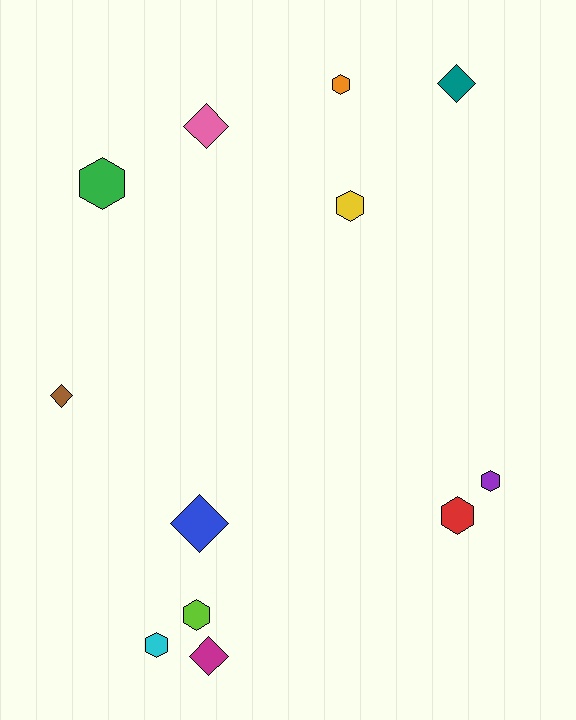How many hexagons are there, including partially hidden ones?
There are 7 hexagons.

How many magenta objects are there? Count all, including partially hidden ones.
There is 1 magenta object.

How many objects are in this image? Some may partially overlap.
There are 12 objects.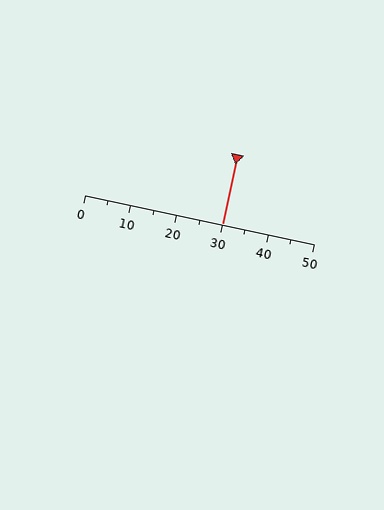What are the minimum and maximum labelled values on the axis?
The axis runs from 0 to 50.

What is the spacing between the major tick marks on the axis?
The major ticks are spaced 10 apart.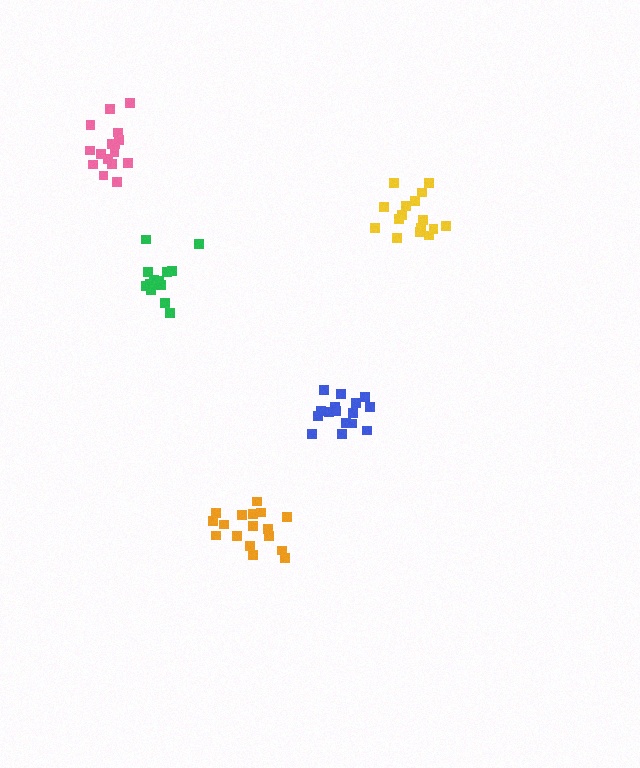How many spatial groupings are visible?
There are 5 spatial groupings.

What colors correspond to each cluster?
The clusters are colored: yellow, blue, pink, orange, green.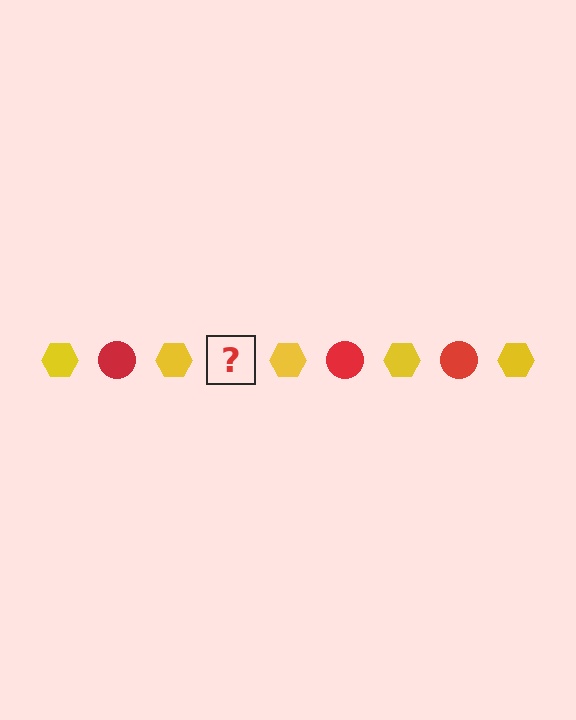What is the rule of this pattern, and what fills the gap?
The rule is that the pattern alternates between yellow hexagon and red circle. The gap should be filled with a red circle.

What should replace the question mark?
The question mark should be replaced with a red circle.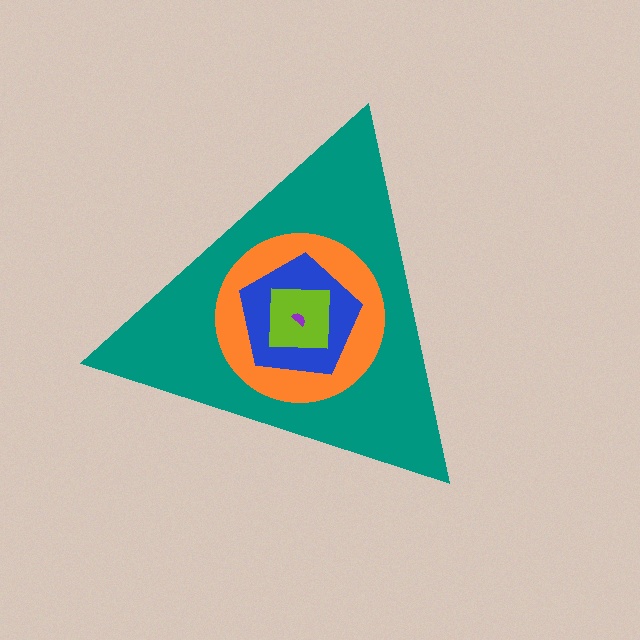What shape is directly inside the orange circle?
The blue pentagon.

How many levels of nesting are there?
5.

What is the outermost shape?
The teal triangle.